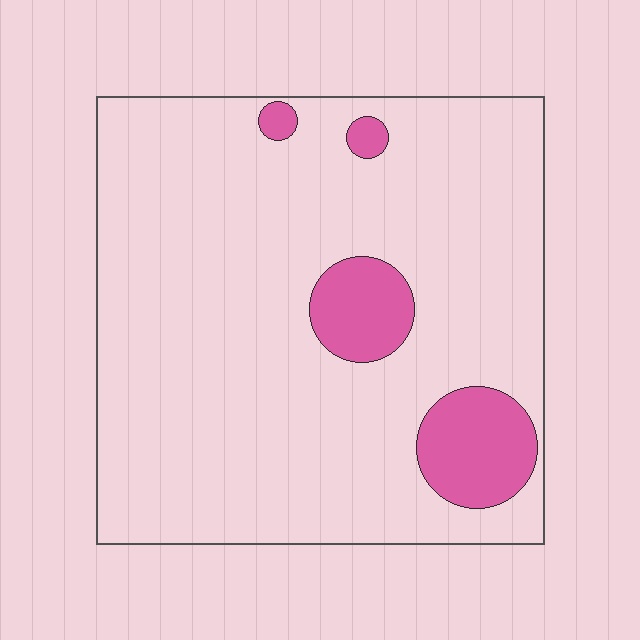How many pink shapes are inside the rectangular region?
4.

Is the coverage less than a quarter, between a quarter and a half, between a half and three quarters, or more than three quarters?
Less than a quarter.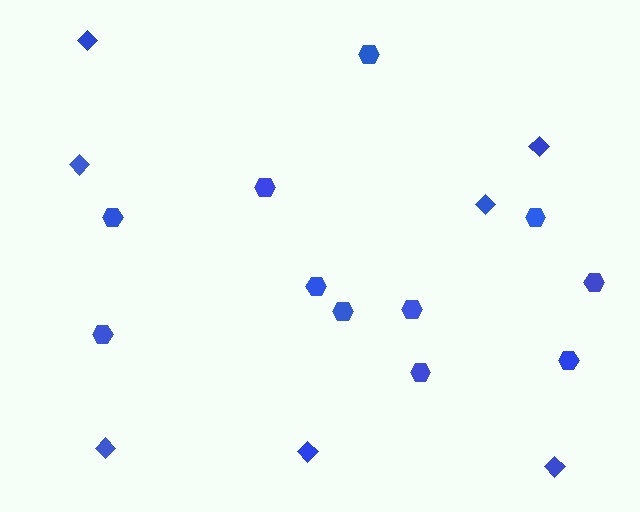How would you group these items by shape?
There are 2 groups: one group of hexagons (11) and one group of diamonds (7).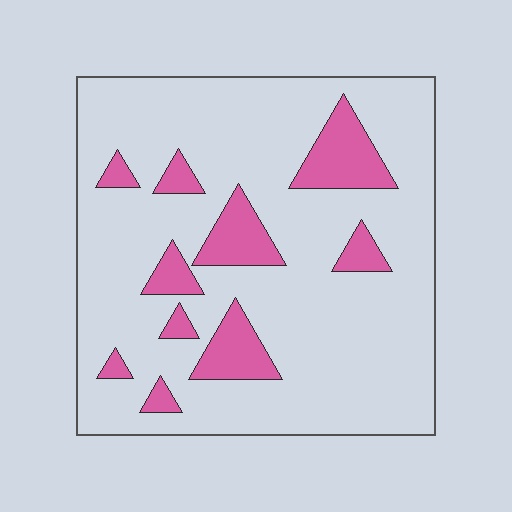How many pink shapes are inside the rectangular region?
10.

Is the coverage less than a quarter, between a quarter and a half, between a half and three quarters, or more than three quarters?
Less than a quarter.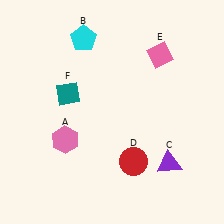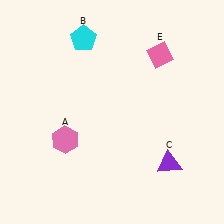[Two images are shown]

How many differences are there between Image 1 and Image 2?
There are 2 differences between the two images.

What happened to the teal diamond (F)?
The teal diamond (F) was removed in Image 2. It was in the top-left area of Image 1.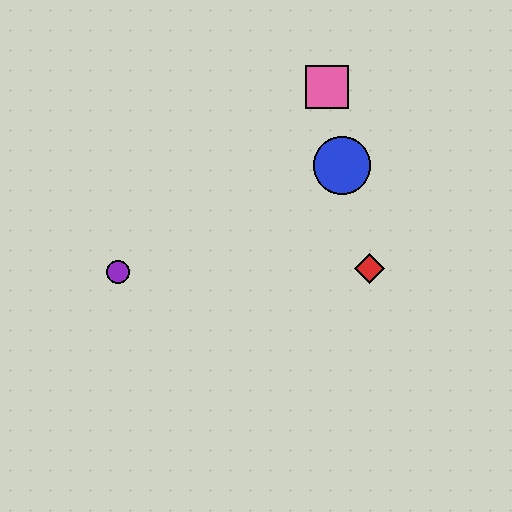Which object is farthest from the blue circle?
The purple circle is farthest from the blue circle.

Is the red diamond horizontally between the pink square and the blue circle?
No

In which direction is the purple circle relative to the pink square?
The purple circle is to the left of the pink square.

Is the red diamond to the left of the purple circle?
No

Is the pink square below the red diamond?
No